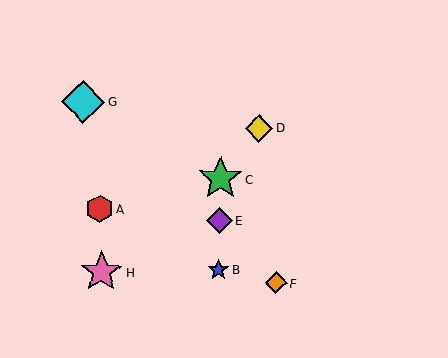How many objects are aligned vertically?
3 objects (B, C, E) are aligned vertically.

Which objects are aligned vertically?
Objects B, C, E are aligned vertically.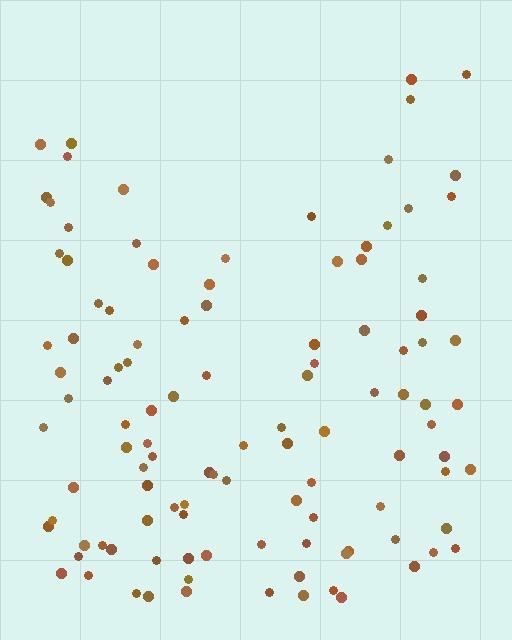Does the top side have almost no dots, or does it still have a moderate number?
Still a moderate number, just noticeably fewer than the bottom.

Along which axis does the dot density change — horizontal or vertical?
Vertical.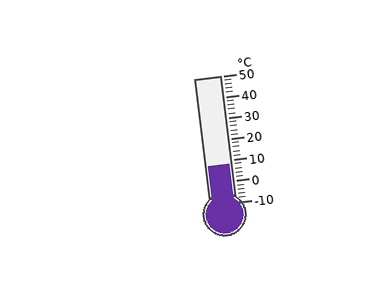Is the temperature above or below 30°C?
The temperature is below 30°C.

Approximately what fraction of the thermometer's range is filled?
The thermometer is filled to approximately 30% of its range.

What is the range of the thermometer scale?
The thermometer scale ranges from -10°C to 50°C.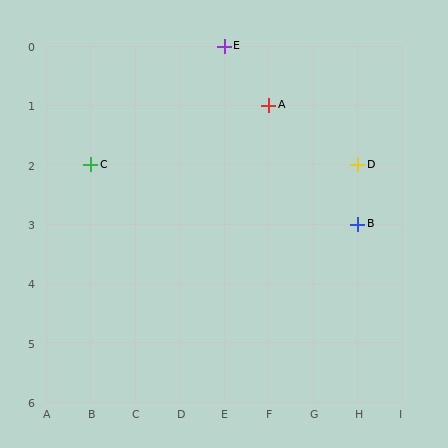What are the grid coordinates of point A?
Point A is at grid coordinates (F, 1).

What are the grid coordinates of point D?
Point D is at grid coordinates (H, 2).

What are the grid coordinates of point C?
Point C is at grid coordinates (B, 2).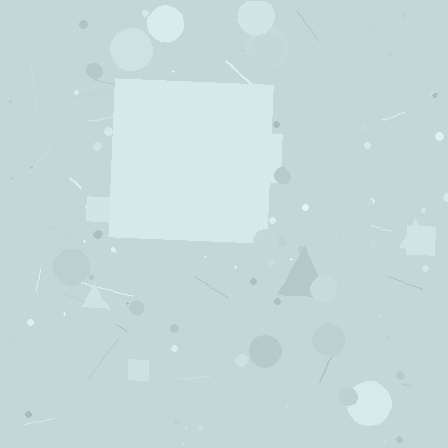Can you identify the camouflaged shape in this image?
The camouflaged shape is a square.